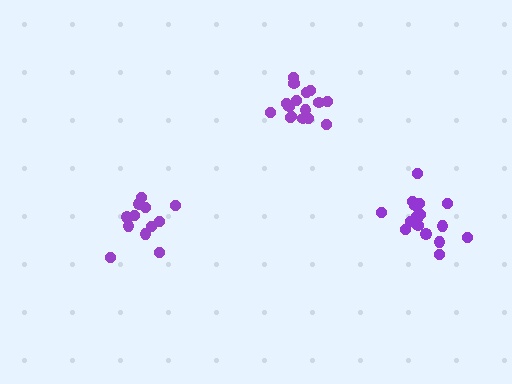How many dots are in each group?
Group 1: 12 dots, Group 2: 16 dots, Group 3: 17 dots (45 total).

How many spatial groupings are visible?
There are 3 spatial groupings.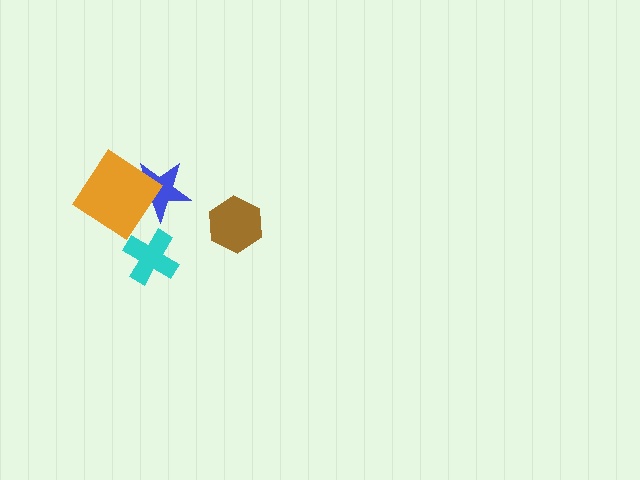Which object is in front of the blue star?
The orange diamond is in front of the blue star.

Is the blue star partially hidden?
Yes, it is partially covered by another shape.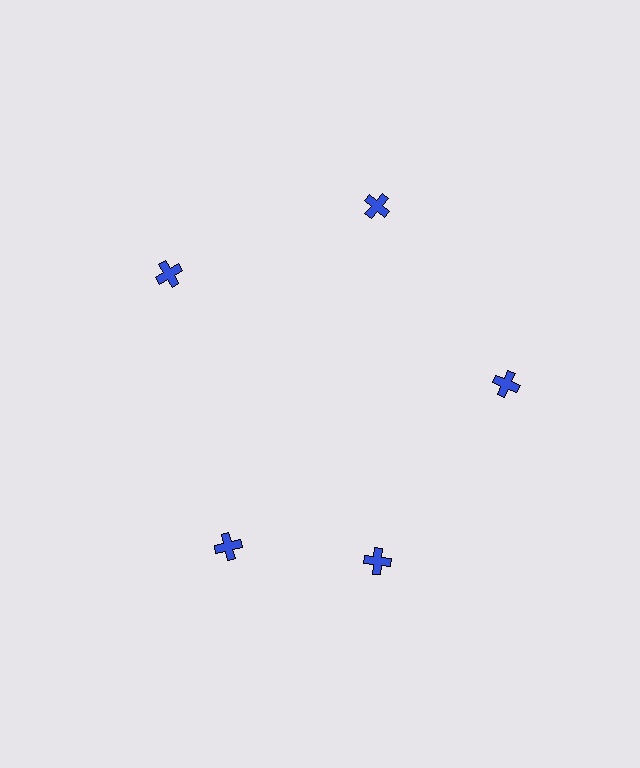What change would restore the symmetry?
The symmetry would be restored by rotating it back into even spacing with its neighbors so that all 5 crosses sit at equal angles and equal distance from the center.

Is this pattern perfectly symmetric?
No. The 5 blue crosses are arranged in a ring, but one element near the 8 o'clock position is rotated out of alignment along the ring, breaking the 5-fold rotational symmetry.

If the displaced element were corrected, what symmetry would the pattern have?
It would have 5-fold rotational symmetry — the pattern would map onto itself every 72 degrees.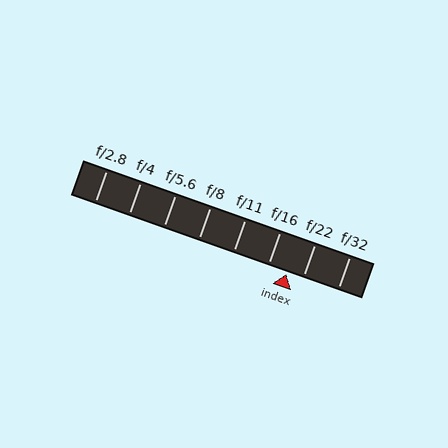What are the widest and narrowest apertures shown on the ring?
The widest aperture shown is f/2.8 and the narrowest is f/32.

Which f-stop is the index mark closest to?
The index mark is closest to f/22.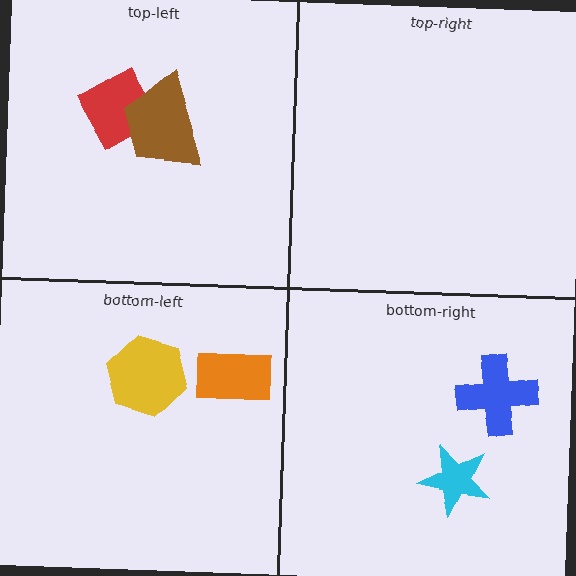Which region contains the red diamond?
The top-left region.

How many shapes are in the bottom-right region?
2.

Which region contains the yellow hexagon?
The bottom-left region.